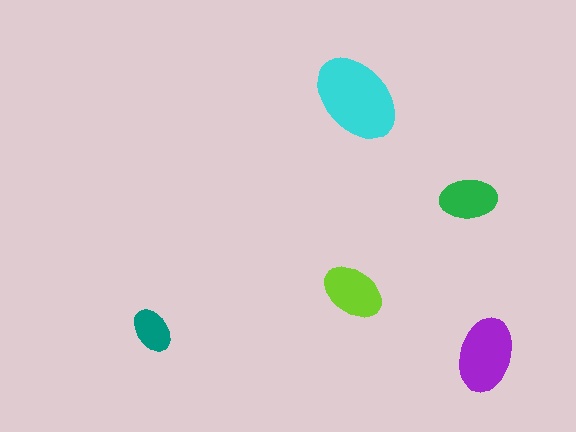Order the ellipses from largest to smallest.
the cyan one, the purple one, the lime one, the green one, the teal one.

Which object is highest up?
The cyan ellipse is topmost.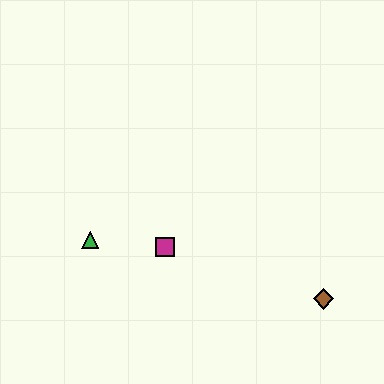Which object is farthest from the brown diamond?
The green triangle is farthest from the brown diamond.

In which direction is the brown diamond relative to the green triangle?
The brown diamond is to the right of the green triangle.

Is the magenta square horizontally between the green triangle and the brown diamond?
Yes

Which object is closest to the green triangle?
The magenta square is closest to the green triangle.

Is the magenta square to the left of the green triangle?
No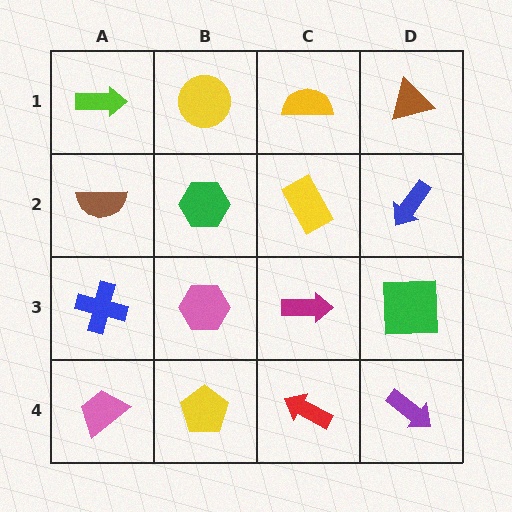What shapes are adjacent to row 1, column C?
A yellow rectangle (row 2, column C), a yellow circle (row 1, column B), a brown triangle (row 1, column D).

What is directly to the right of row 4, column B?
A red arrow.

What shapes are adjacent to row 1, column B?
A green hexagon (row 2, column B), a lime arrow (row 1, column A), a yellow semicircle (row 1, column C).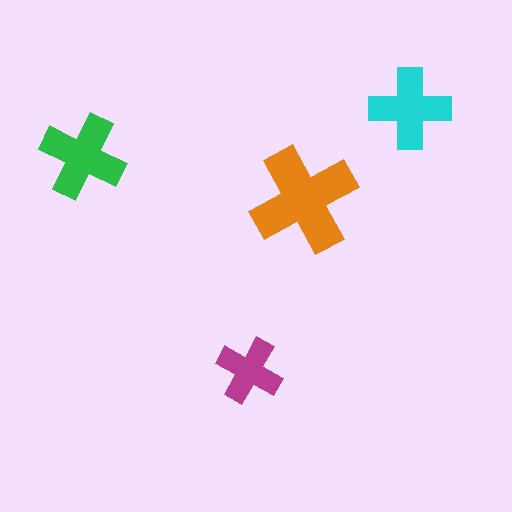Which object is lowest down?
The magenta cross is bottommost.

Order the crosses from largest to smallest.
the orange one, the green one, the cyan one, the magenta one.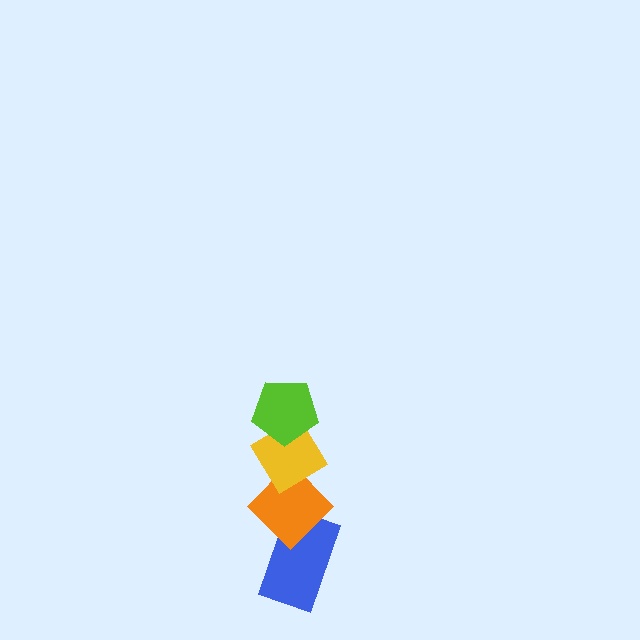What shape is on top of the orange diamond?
The yellow diamond is on top of the orange diamond.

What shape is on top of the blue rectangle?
The orange diamond is on top of the blue rectangle.